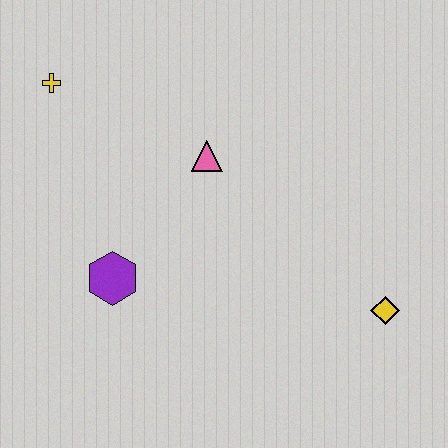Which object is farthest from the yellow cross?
The yellow diamond is farthest from the yellow cross.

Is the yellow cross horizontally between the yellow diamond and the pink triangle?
No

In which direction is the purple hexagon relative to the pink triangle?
The purple hexagon is below the pink triangle.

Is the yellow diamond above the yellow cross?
No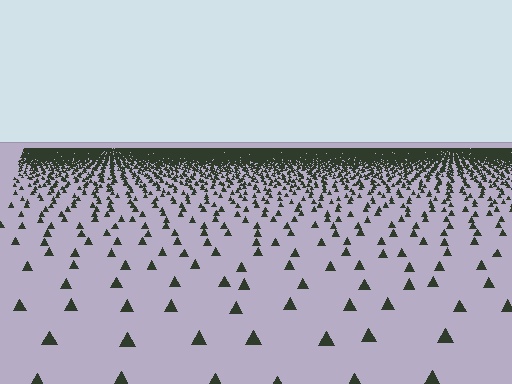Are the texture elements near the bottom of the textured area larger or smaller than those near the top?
Larger. Near the bottom, elements are closer to the viewer and appear at a bigger on-screen size.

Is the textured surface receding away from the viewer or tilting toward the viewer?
The surface is receding away from the viewer. Texture elements get smaller and denser toward the top.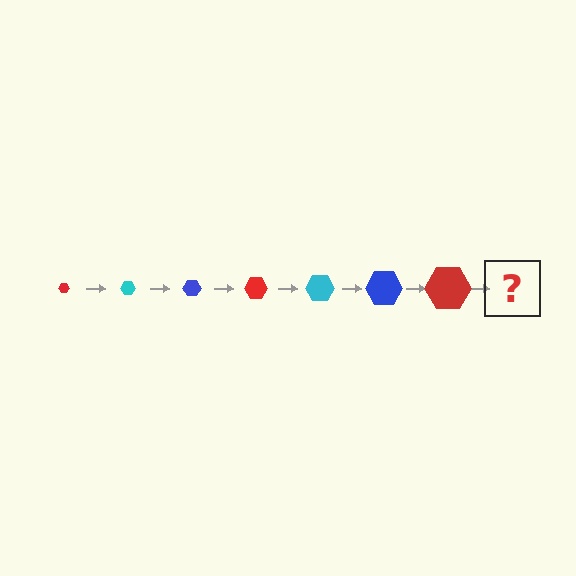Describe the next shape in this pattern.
It should be a cyan hexagon, larger than the previous one.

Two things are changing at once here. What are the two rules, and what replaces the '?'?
The two rules are that the hexagon grows larger each step and the color cycles through red, cyan, and blue. The '?' should be a cyan hexagon, larger than the previous one.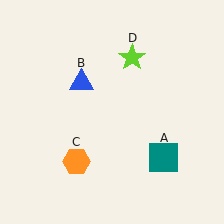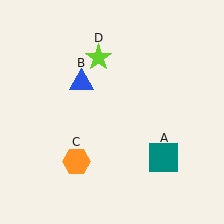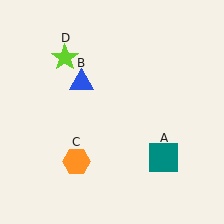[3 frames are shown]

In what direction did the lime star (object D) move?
The lime star (object D) moved left.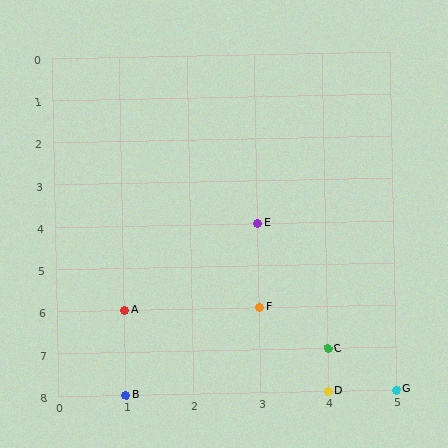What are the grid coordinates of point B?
Point B is at grid coordinates (1, 8).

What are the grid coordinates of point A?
Point A is at grid coordinates (1, 6).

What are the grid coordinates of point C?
Point C is at grid coordinates (4, 7).